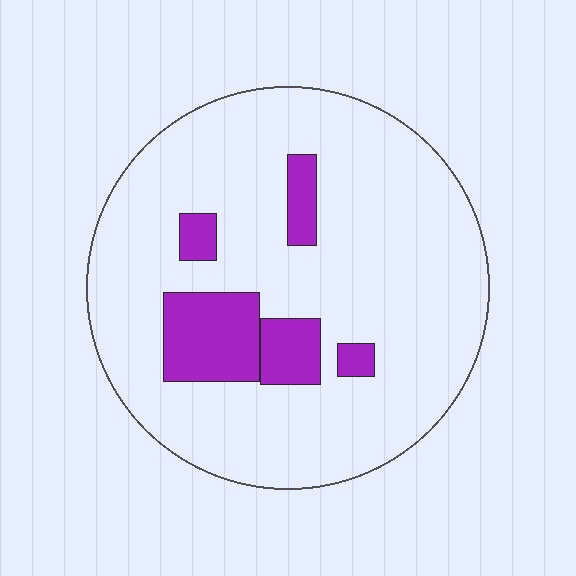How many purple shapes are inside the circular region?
5.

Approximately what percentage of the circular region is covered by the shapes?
Approximately 15%.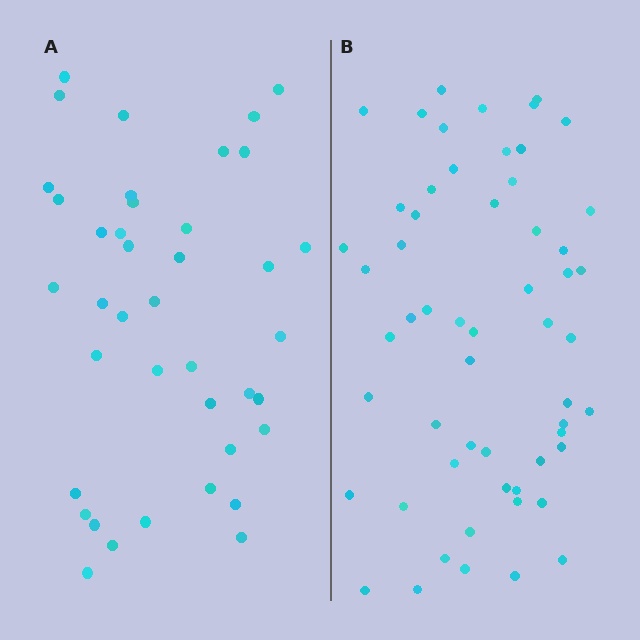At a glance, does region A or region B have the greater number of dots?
Region B (the right region) has more dots.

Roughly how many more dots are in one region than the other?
Region B has approximately 15 more dots than region A.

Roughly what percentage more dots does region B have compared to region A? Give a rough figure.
About 40% more.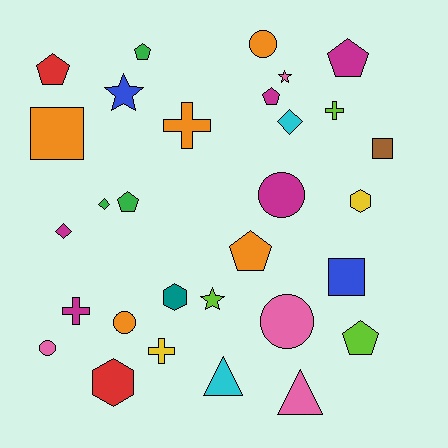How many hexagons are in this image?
There are 3 hexagons.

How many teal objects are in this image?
There is 1 teal object.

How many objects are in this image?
There are 30 objects.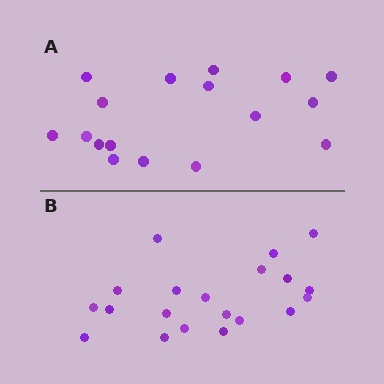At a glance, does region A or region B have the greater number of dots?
Region B (the bottom region) has more dots.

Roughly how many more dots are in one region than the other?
Region B has just a few more — roughly 2 or 3 more dots than region A.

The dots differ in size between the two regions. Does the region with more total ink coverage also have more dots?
No. Region A has more total ink coverage because its dots are larger, but region B actually contains more individual dots. Total area can be misleading — the number of items is what matters here.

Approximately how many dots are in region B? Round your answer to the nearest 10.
About 20 dots.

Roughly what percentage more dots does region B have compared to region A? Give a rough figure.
About 20% more.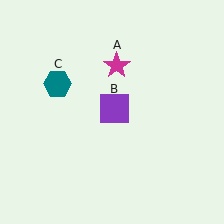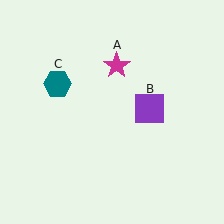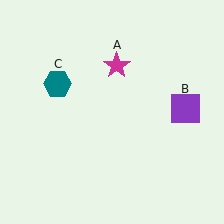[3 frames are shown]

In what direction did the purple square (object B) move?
The purple square (object B) moved right.